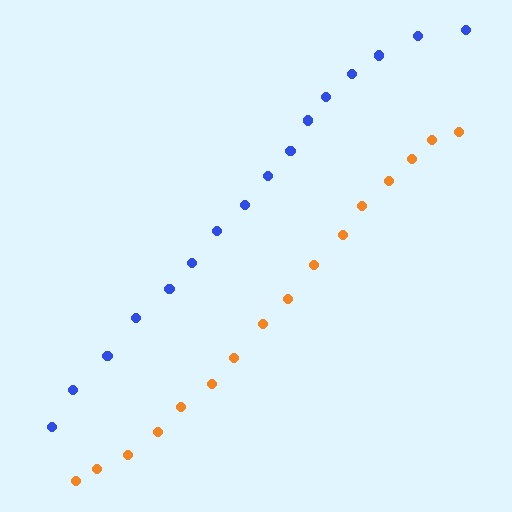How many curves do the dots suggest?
There are 2 distinct paths.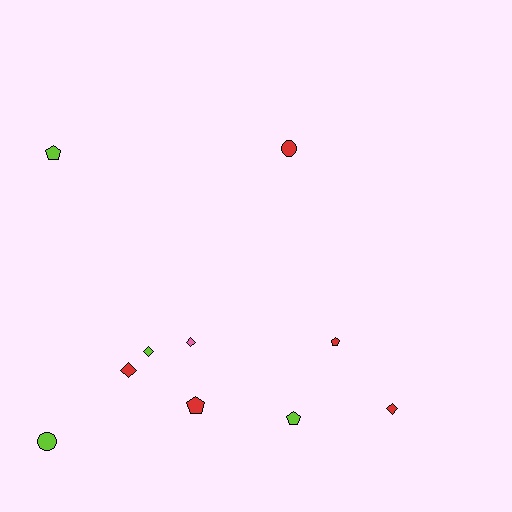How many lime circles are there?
There is 1 lime circle.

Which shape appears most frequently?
Pentagon, with 4 objects.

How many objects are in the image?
There are 10 objects.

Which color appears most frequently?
Red, with 5 objects.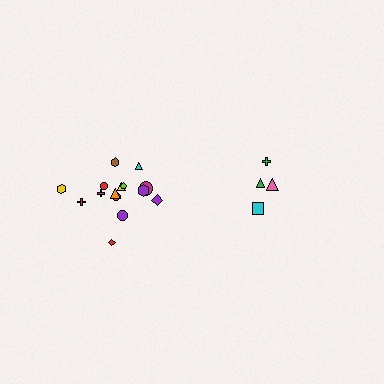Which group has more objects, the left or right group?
The left group.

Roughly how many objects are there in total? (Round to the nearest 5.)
Roughly 20 objects in total.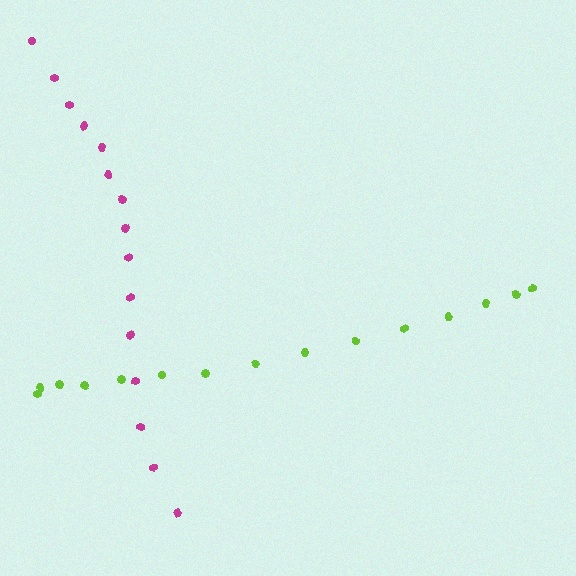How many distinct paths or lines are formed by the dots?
There are 2 distinct paths.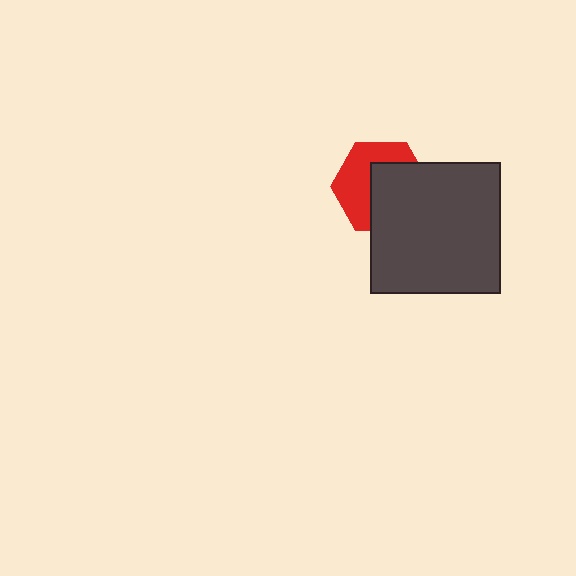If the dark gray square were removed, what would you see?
You would see the complete red hexagon.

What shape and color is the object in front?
The object in front is a dark gray square.